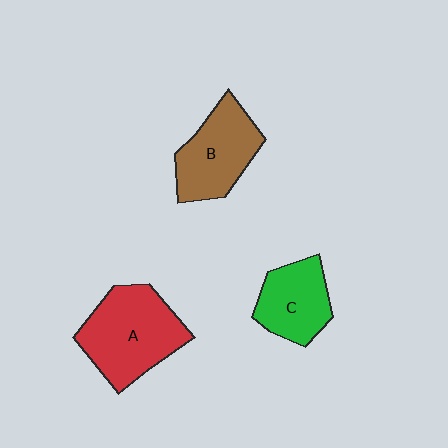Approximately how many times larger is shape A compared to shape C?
Approximately 1.5 times.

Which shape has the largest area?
Shape A (red).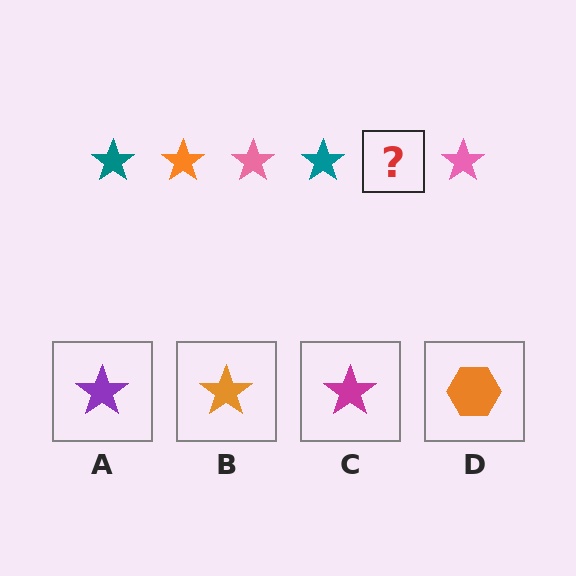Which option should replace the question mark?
Option B.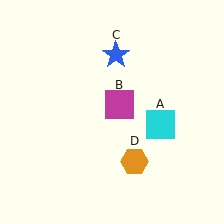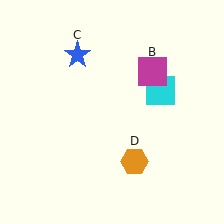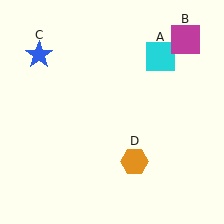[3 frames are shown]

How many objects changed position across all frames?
3 objects changed position: cyan square (object A), magenta square (object B), blue star (object C).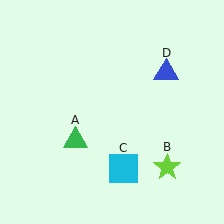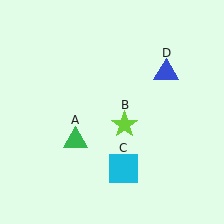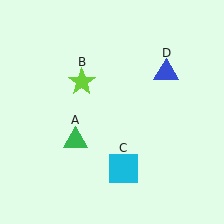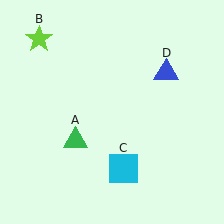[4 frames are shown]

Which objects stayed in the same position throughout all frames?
Green triangle (object A) and cyan square (object C) and blue triangle (object D) remained stationary.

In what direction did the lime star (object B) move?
The lime star (object B) moved up and to the left.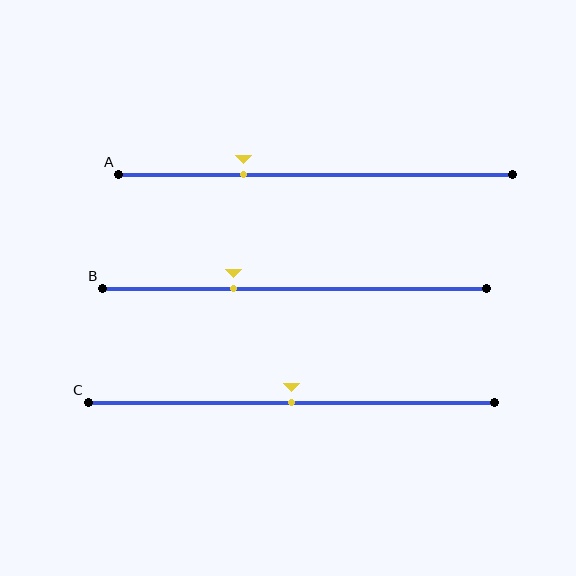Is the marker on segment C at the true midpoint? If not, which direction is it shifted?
Yes, the marker on segment C is at the true midpoint.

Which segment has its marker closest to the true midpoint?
Segment C has its marker closest to the true midpoint.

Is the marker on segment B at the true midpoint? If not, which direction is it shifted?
No, the marker on segment B is shifted to the left by about 16% of the segment length.